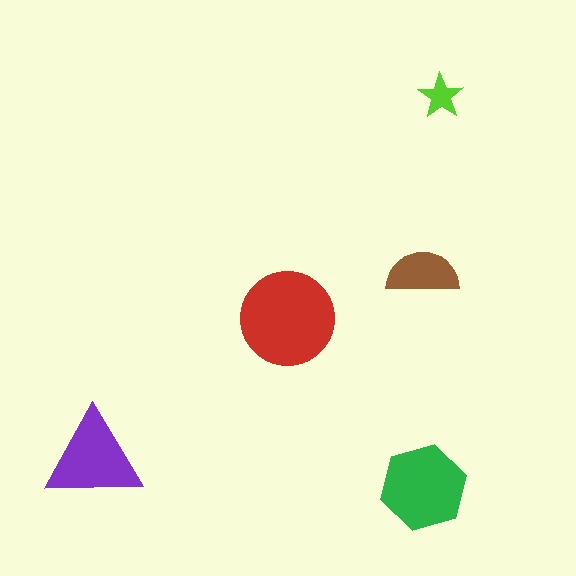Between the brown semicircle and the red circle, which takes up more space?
The red circle.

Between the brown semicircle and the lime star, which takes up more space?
The brown semicircle.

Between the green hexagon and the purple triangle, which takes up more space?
The green hexagon.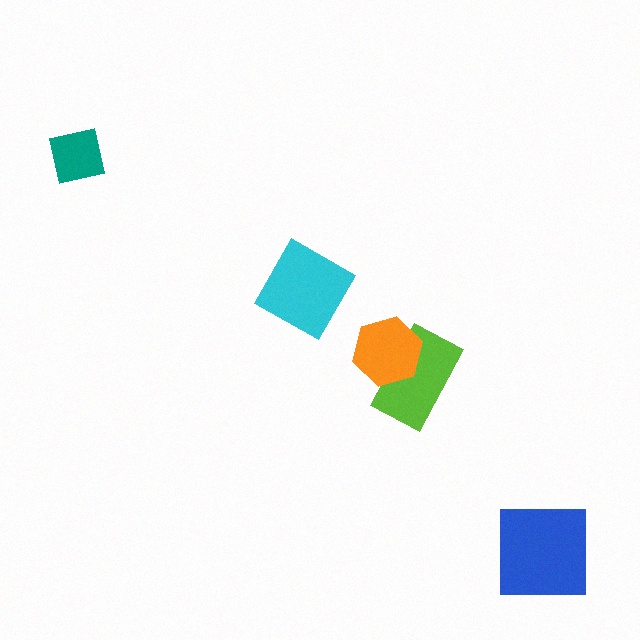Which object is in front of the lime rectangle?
The orange hexagon is in front of the lime rectangle.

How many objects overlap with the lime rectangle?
1 object overlaps with the lime rectangle.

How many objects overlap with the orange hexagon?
1 object overlaps with the orange hexagon.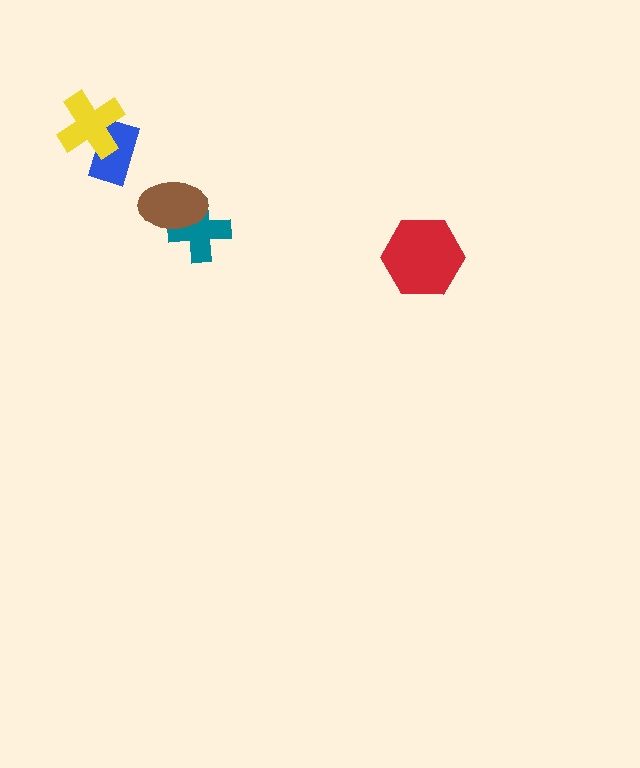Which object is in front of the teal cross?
The brown ellipse is in front of the teal cross.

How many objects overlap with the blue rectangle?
1 object overlaps with the blue rectangle.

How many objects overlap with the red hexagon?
0 objects overlap with the red hexagon.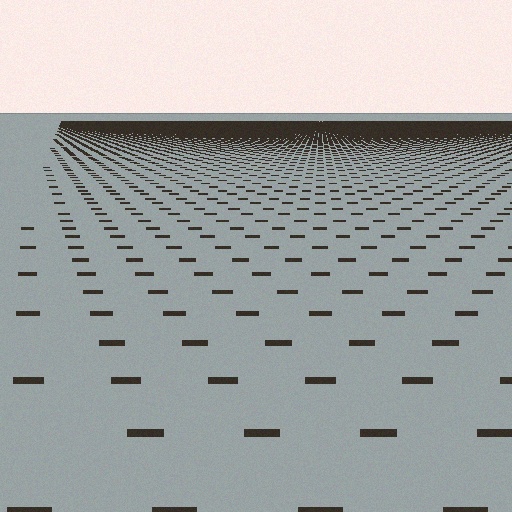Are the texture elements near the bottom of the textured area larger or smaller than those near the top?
Larger. Near the bottom, elements are closer to the viewer and appear at a bigger on-screen size.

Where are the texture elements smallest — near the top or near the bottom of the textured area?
Near the top.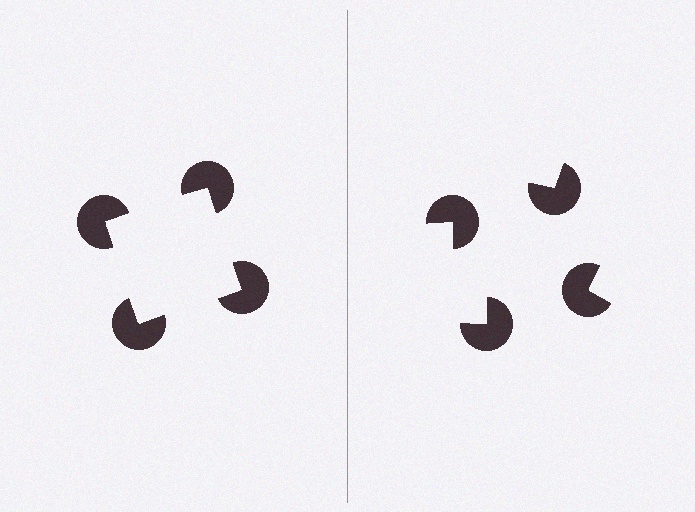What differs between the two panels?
The pac-man discs are positioned identically on both sides; only the wedge orientations differ. On the left they align to a square; on the right they are misaligned.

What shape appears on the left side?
An illusory square.